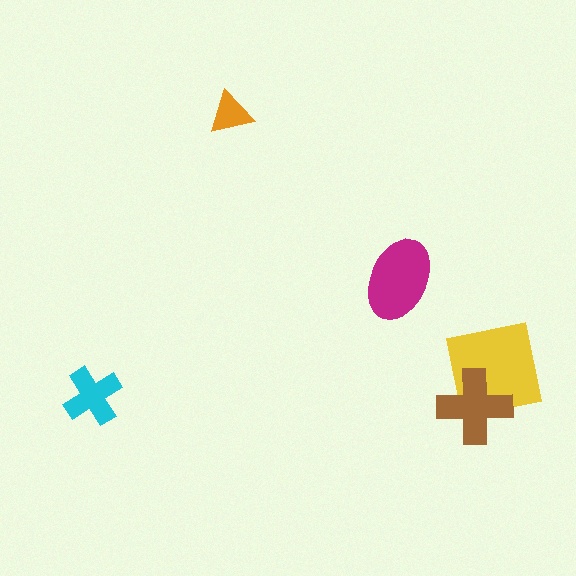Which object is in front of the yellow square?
The brown cross is in front of the yellow square.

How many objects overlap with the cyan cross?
0 objects overlap with the cyan cross.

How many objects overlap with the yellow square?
1 object overlaps with the yellow square.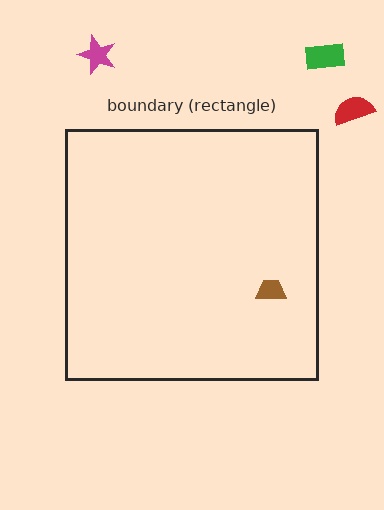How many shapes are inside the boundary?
1 inside, 3 outside.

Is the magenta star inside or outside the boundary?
Outside.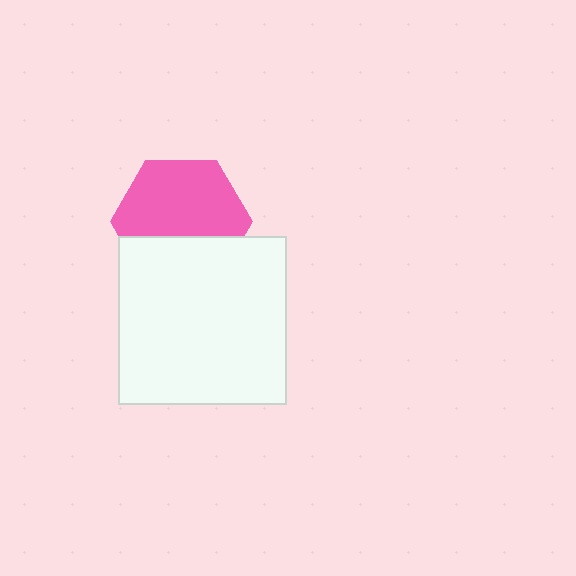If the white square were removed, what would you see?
You would see the complete pink hexagon.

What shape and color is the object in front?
The object in front is a white square.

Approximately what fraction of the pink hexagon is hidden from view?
Roughly 36% of the pink hexagon is hidden behind the white square.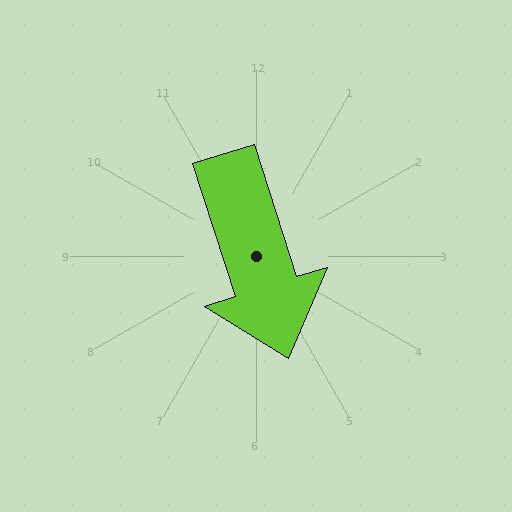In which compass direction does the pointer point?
South.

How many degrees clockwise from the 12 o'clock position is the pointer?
Approximately 162 degrees.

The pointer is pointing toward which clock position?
Roughly 5 o'clock.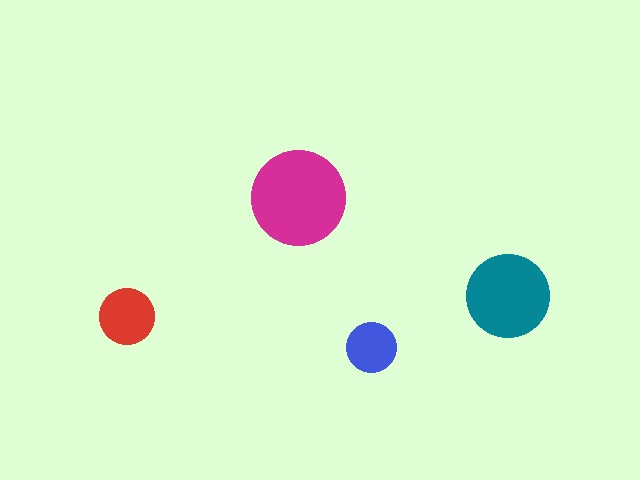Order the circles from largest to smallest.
the magenta one, the teal one, the red one, the blue one.